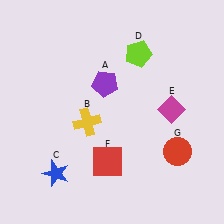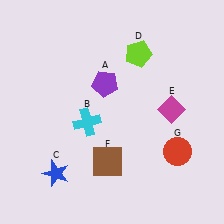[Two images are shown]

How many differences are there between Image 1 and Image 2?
There are 2 differences between the two images.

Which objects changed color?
B changed from yellow to cyan. F changed from red to brown.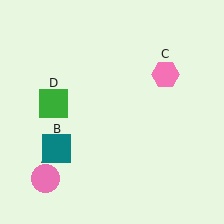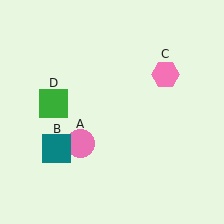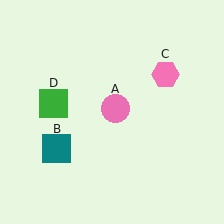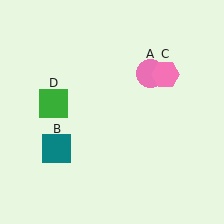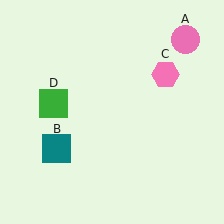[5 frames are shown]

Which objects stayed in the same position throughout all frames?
Teal square (object B) and pink hexagon (object C) and green square (object D) remained stationary.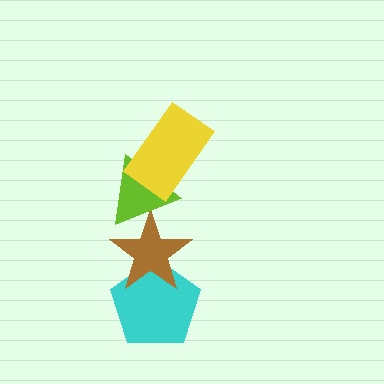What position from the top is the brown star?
The brown star is 3rd from the top.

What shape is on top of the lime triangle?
The yellow rectangle is on top of the lime triangle.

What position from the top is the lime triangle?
The lime triangle is 2nd from the top.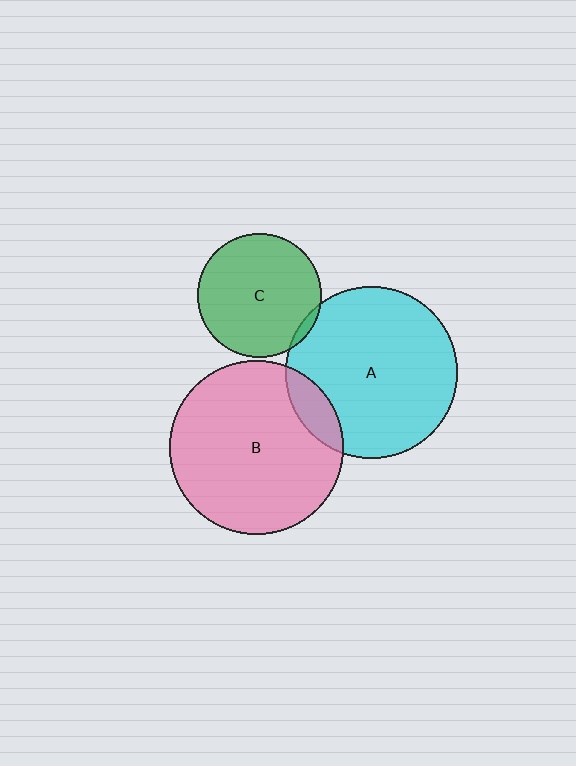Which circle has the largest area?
Circle B (pink).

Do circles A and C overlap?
Yes.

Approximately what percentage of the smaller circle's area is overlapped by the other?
Approximately 5%.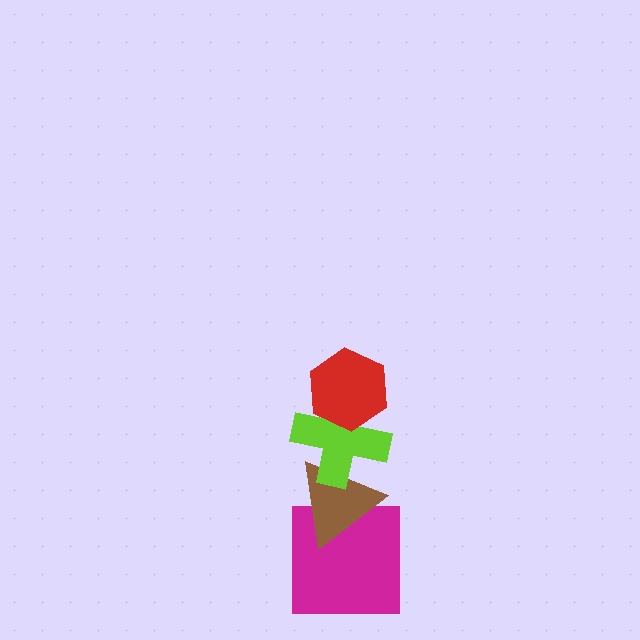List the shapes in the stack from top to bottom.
From top to bottom: the red hexagon, the lime cross, the brown triangle, the magenta square.